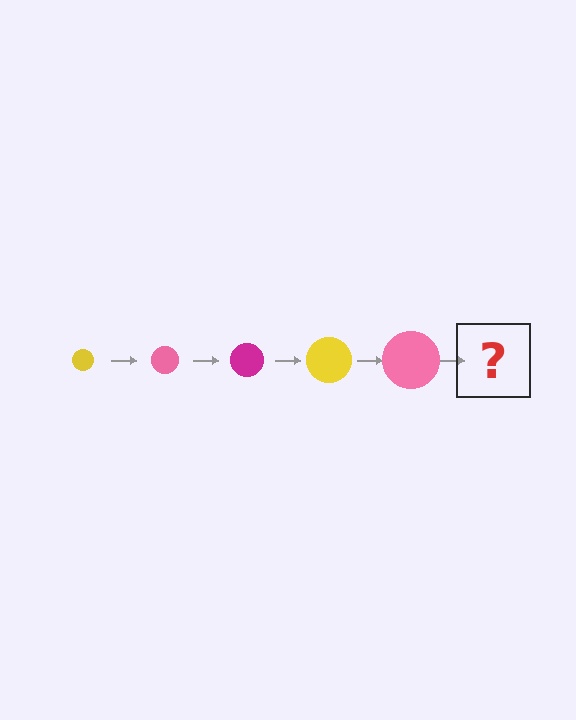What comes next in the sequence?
The next element should be a magenta circle, larger than the previous one.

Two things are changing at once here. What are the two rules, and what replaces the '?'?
The two rules are that the circle grows larger each step and the color cycles through yellow, pink, and magenta. The '?' should be a magenta circle, larger than the previous one.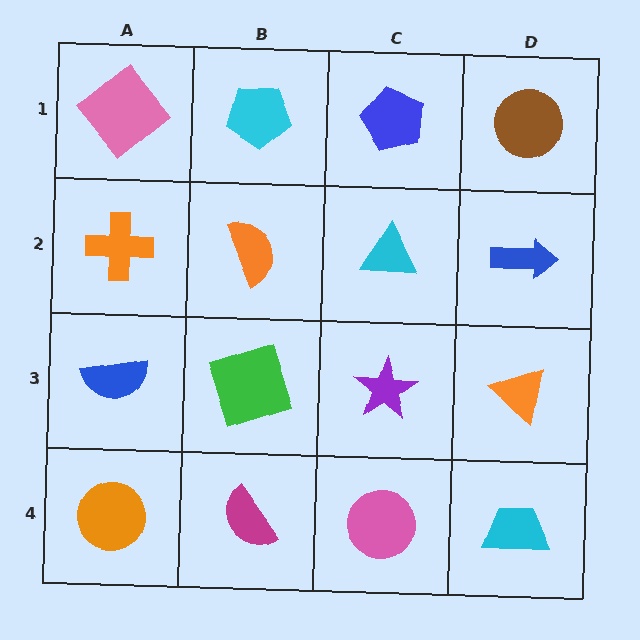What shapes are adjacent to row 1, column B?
An orange semicircle (row 2, column B), a pink diamond (row 1, column A), a blue pentagon (row 1, column C).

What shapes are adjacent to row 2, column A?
A pink diamond (row 1, column A), a blue semicircle (row 3, column A), an orange semicircle (row 2, column B).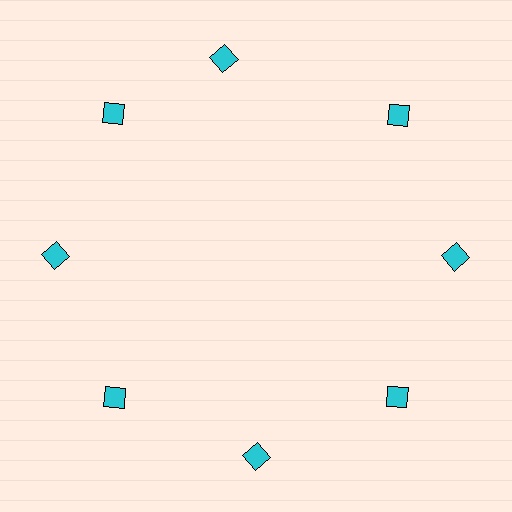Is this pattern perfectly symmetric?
No. The 8 cyan squares are arranged in a ring, but one element near the 12 o'clock position is rotated out of alignment along the ring, breaking the 8-fold rotational symmetry.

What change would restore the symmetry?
The symmetry would be restored by rotating it back into even spacing with its neighbors so that all 8 squares sit at equal angles and equal distance from the center.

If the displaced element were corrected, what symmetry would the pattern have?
It would have 8-fold rotational symmetry — the pattern would map onto itself every 45 degrees.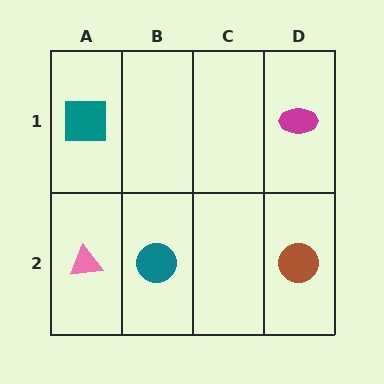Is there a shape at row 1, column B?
No, that cell is empty.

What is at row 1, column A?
A teal square.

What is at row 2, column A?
A pink triangle.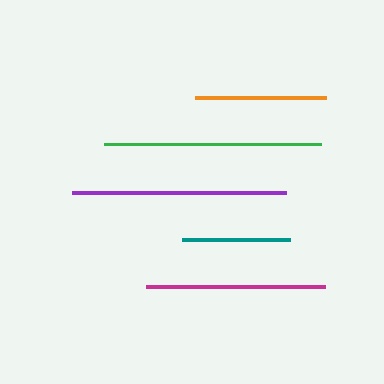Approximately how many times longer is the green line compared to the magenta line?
The green line is approximately 1.2 times the length of the magenta line.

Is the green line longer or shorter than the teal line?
The green line is longer than the teal line.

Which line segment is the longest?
The green line is the longest at approximately 217 pixels.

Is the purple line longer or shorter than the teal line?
The purple line is longer than the teal line.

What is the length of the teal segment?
The teal segment is approximately 108 pixels long.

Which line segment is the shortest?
The teal line is the shortest at approximately 108 pixels.